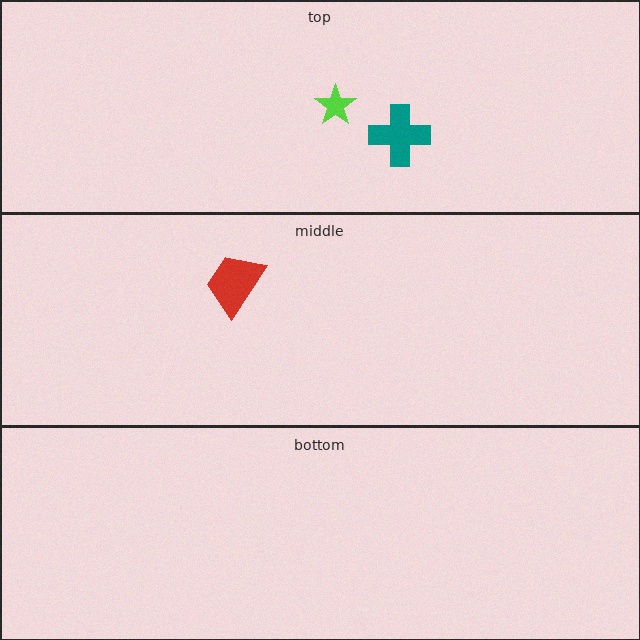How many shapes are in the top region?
2.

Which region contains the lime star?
The top region.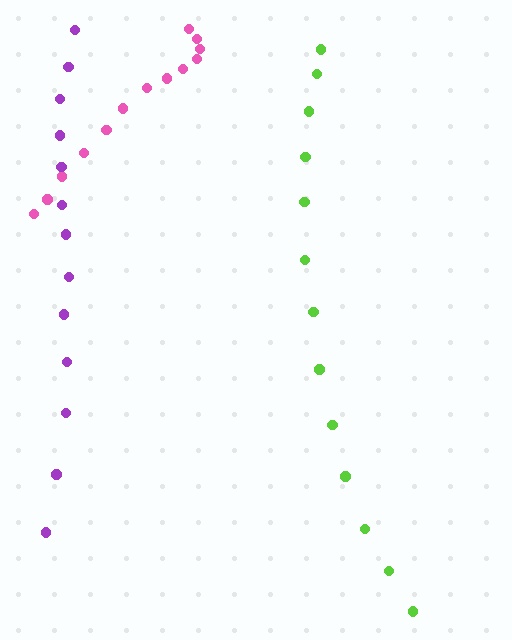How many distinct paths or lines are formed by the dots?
There are 3 distinct paths.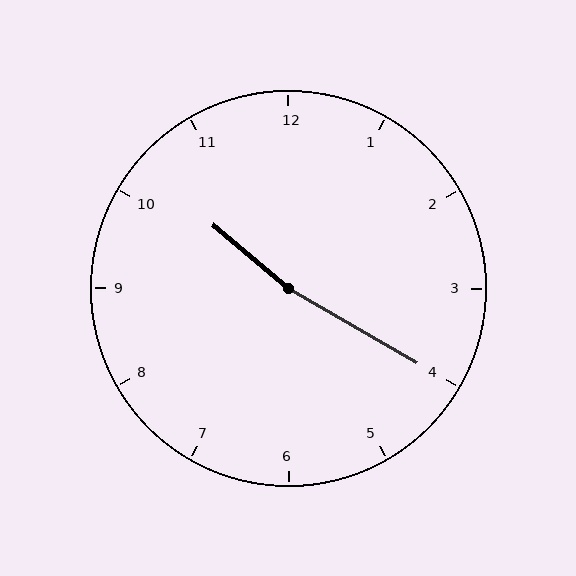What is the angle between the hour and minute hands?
Approximately 170 degrees.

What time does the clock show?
10:20.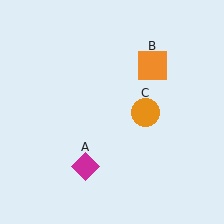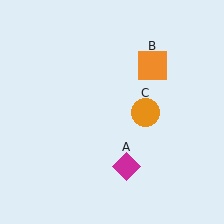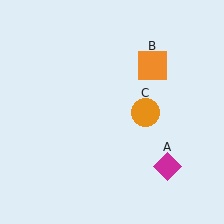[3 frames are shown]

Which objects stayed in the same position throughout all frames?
Orange square (object B) and orange circle (object C) remained stationary.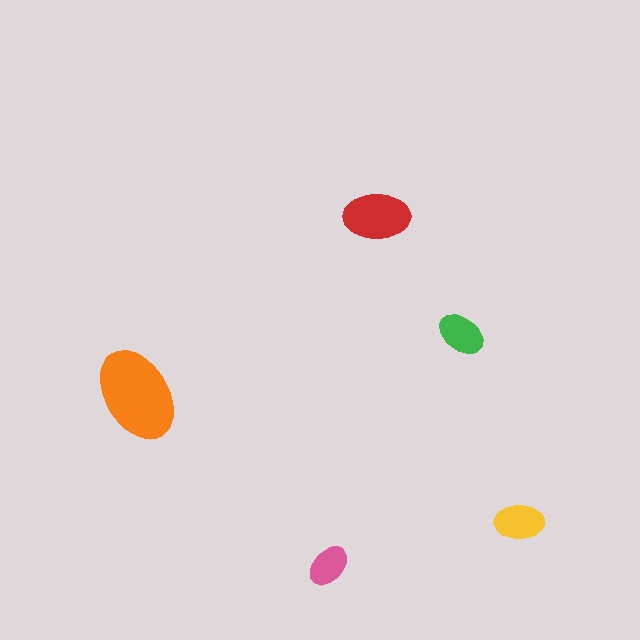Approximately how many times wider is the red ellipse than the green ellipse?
About 1.5 times wider.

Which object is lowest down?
The pink ellipse is bottommost.